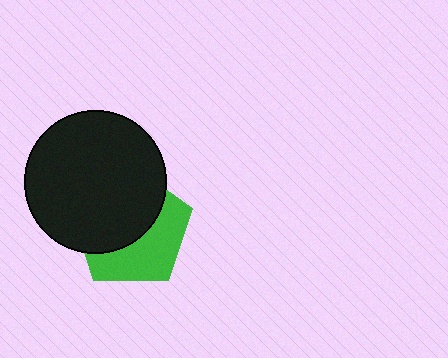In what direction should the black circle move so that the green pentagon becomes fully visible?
The black circle should move toward the upper-left. That is the shortest direction to clear the overlap and leave the green pentagon fully visible.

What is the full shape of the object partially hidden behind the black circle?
The partially hidden object is a green pentagon.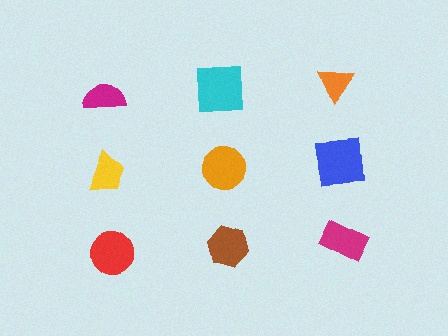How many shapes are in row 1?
3 shapes.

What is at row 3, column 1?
A red circle.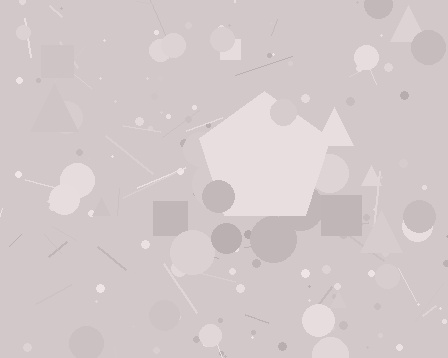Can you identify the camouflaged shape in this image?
The camouflaged shape is a pentagon.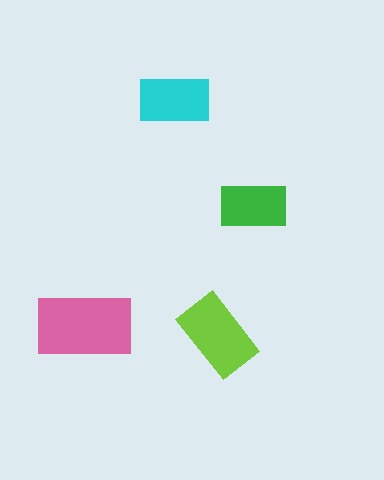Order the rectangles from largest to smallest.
the pink one, the lime one, the cyan one, the green one.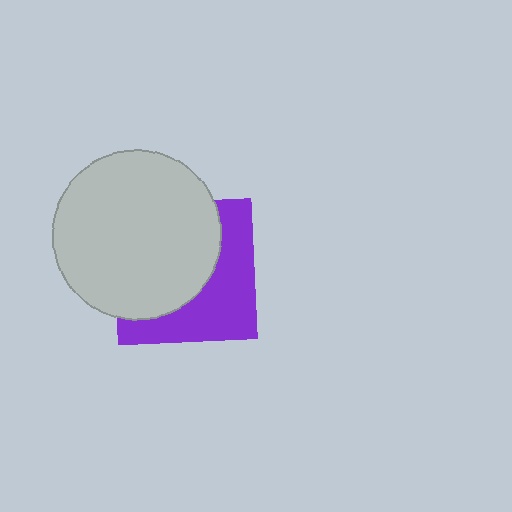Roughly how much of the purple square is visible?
A small part of it is visible (roughly 44%).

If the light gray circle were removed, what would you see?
You would see the complete purple square.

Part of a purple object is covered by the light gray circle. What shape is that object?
It is a square.